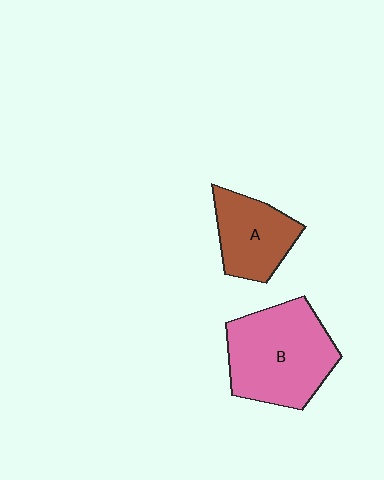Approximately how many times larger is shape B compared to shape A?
Approximately 1.7 times.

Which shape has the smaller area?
Shape A (brown).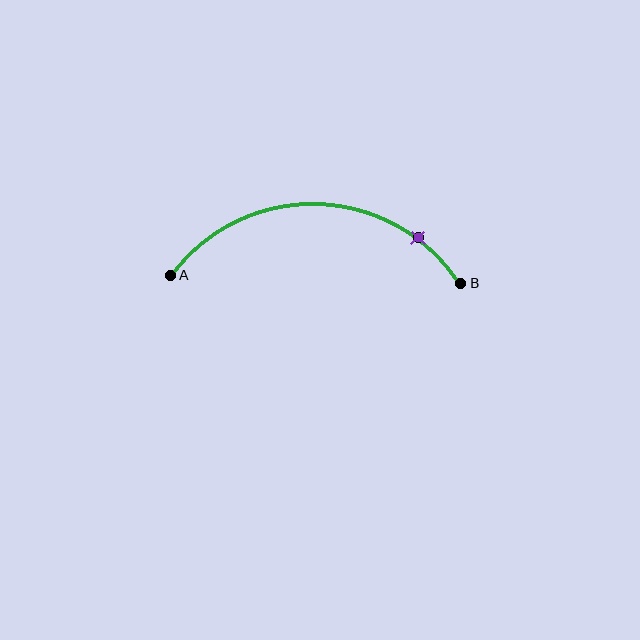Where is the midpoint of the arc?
The arc midpoint is the point on the curve farthest from the straight line joining A and B. It sits above that line.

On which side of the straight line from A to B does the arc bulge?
The arc bulges above the straight line connecting A and B.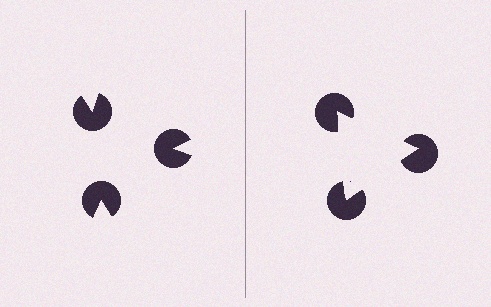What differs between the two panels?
The pac-man discs are positioned identically on both sides; only the wedge orientations differ. On the right they align to a triangle; on the left they are misaligned.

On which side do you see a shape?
An illusory triangle appears on the right side. On the left side the wedge cuts are rotated, so no coherent shape forms.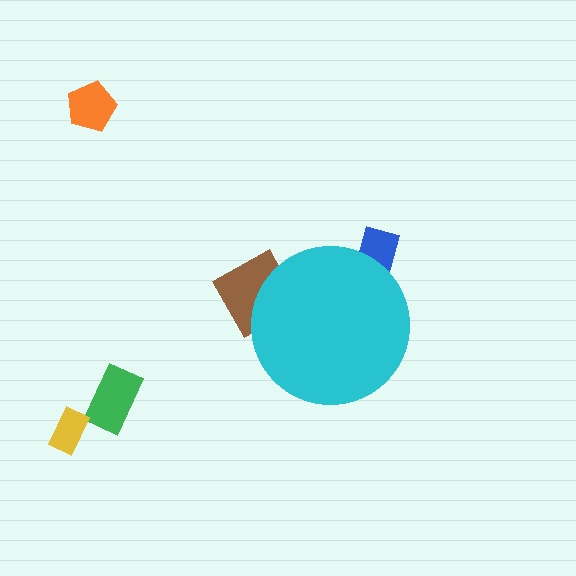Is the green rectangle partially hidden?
No, the green rectangle is fully visible.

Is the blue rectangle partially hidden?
Yes, the blue rectangle is partially hidden behind the cyan circle.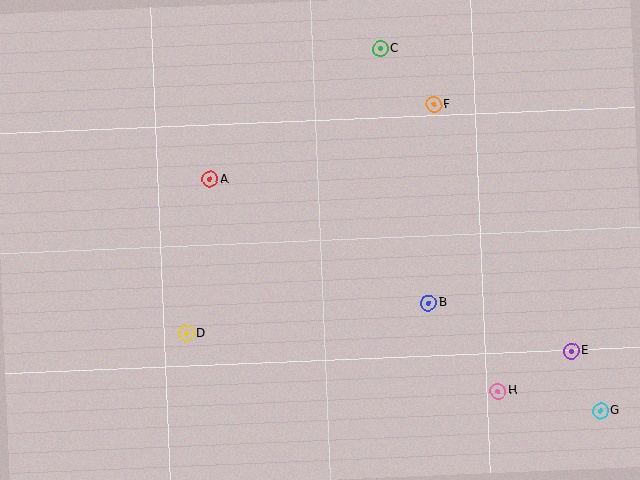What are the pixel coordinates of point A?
Point A is at (210, 179).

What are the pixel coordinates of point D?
Point D is at (186, 334).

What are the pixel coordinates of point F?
Point F is at (434, 104).